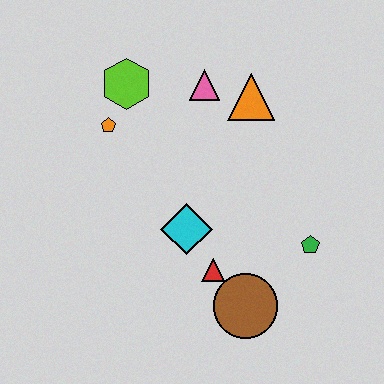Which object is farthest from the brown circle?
The lime hexagon is farthest from the brown circle.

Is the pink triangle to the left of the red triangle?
Yes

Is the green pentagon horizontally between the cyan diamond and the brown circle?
No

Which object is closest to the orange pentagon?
The lime hexagon is closest to the orange pentagon.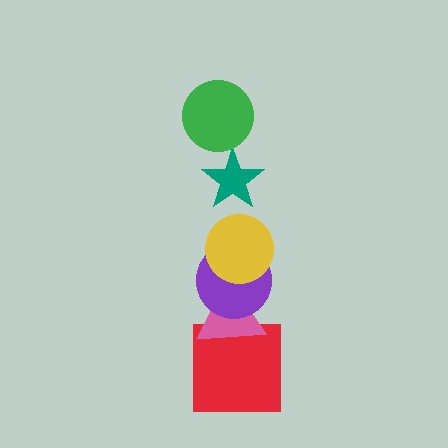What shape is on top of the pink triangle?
The purple circle is on top of the pink triangle.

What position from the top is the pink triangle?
The pink triangle is 5th from the top.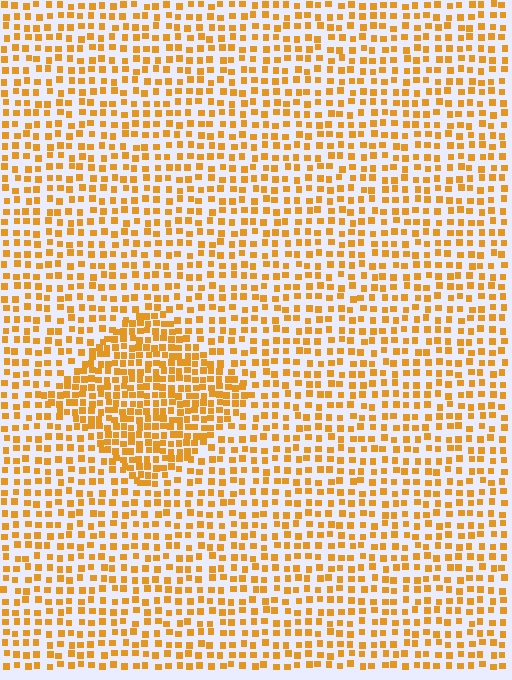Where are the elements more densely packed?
The elements are more densely packed inside the diamond boundary.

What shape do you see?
I see a diamond.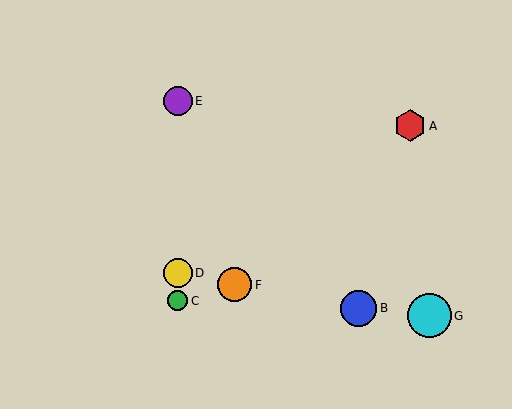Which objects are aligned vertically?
Objects C, D, E are aligned vertically.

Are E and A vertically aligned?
No, E is at x≈178 and A is at x≈410.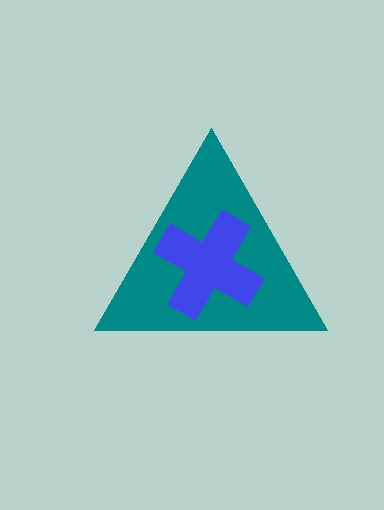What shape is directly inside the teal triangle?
The blue cross.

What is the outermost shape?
The teal triangle.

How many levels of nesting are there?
2.